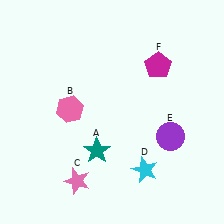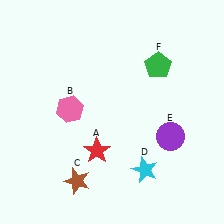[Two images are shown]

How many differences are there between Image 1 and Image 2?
There are 3 differences between the two images.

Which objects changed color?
A changed from teal to red. C changed from pink to brown. F changed from magenta to green.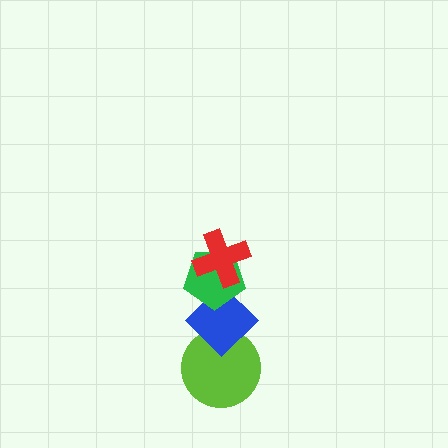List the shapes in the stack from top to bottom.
From top to bottom: the red cross, the green pentagon, the blue diamond, the lime circle.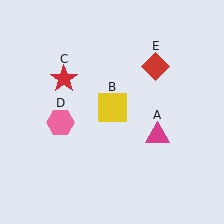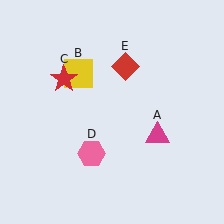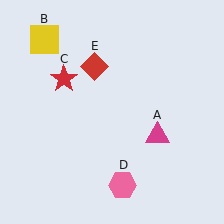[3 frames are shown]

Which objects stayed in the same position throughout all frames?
Magenta triangle (object A) and red star (object C) remained stationary.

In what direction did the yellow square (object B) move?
The yellow square (object B) moved up and to the left.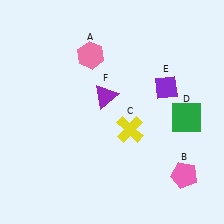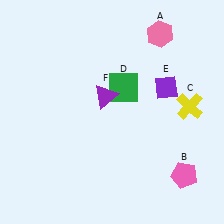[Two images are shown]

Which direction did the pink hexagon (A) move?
The pink hexagon (A) moved right.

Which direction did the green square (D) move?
The green square (D) moved left.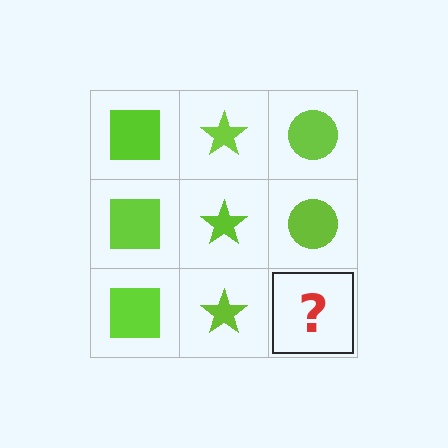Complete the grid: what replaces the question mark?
The question mark should be replaced with a lime circle.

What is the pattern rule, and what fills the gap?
The rule is that each column has a consistent shape. The gap should be filled with a lime circle.